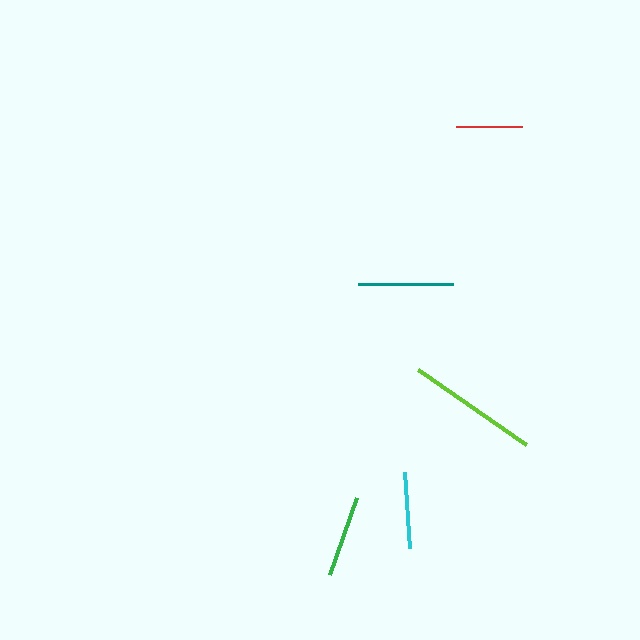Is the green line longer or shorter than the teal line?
The teal line is longer than the green line.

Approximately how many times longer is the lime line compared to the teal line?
The lime line is approximately 1.4 times the length of the teal line.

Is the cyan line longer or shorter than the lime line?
The lime line is longer than the cyan line.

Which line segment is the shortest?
The red line is the shortest at approximately 66 pixels.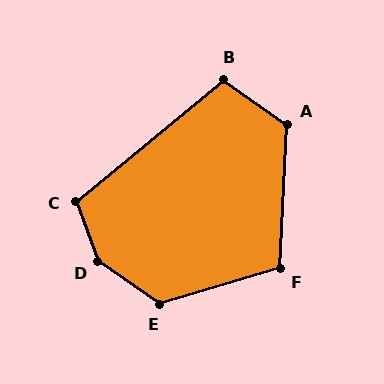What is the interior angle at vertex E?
Approximately 129 degrees (obtuse).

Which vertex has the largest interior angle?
D, at approximately 145 degrees.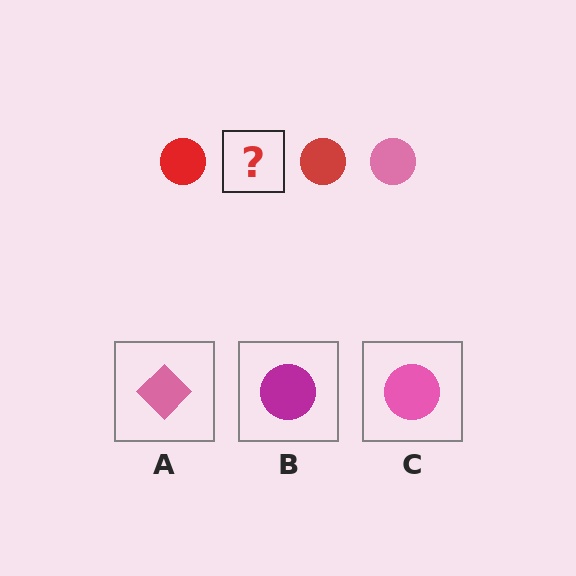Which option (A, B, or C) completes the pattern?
C.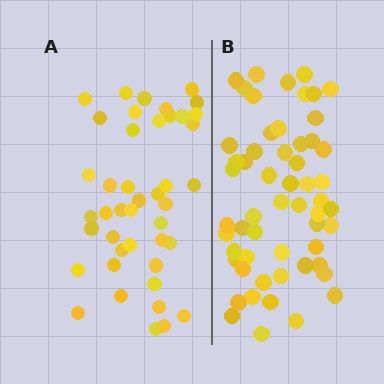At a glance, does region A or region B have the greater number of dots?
Region B (the right region) has more dots.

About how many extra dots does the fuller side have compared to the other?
Region B has approximately 15 more dots than region A.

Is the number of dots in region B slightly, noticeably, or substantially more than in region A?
Region B has noticeably more, but not dramatically so. The ratio is roughly 1.3 to 1.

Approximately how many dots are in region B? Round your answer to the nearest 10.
About 60 dots. (The exact count is 56, which rounds to 60.)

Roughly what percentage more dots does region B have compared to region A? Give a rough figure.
About 30% more.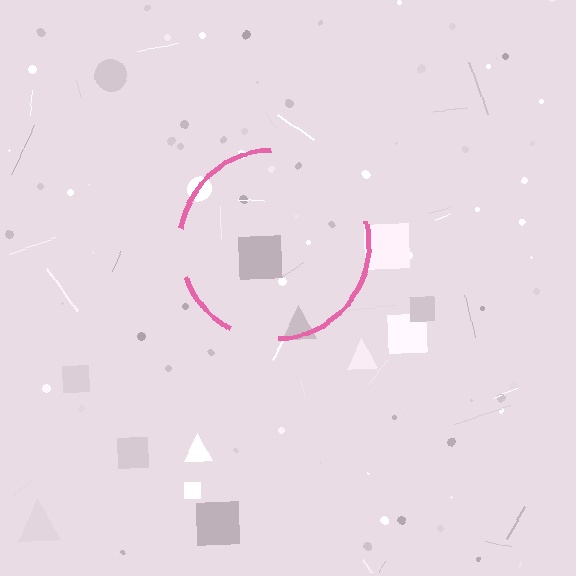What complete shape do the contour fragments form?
The contour fragments form a circle.